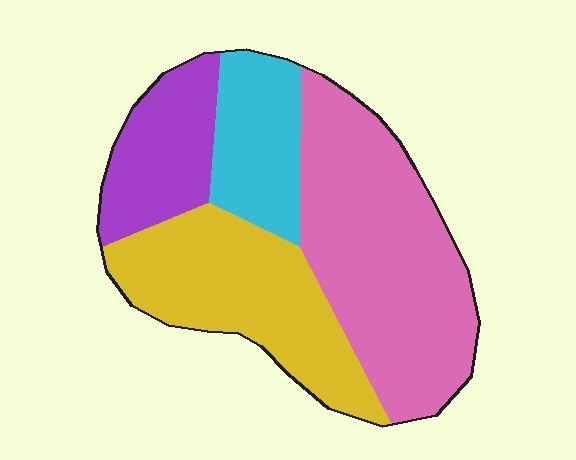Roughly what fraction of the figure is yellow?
Yellow covers about 30% of the figure.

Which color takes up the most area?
Pink, at roughly 40%.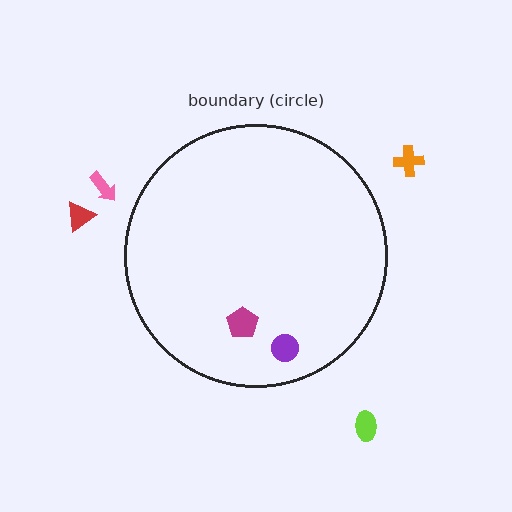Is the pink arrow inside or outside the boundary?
Outside.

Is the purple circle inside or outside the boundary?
Inside.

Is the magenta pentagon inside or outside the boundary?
Inside.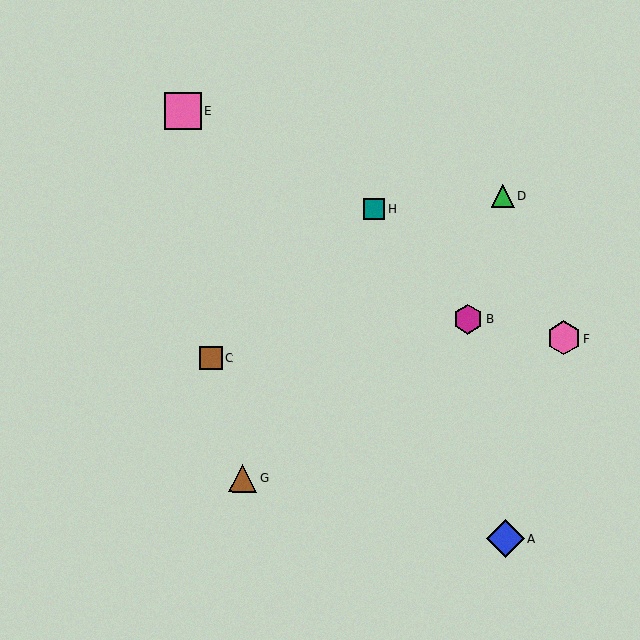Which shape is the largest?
The blue diamond (labeled A) is the largest.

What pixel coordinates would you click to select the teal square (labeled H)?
Click at (374, 209) to select the teal square H.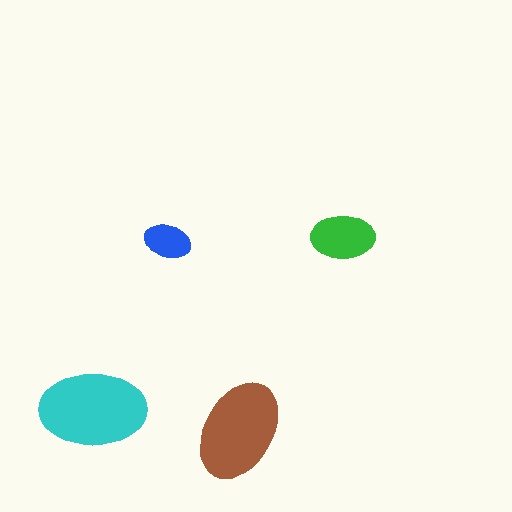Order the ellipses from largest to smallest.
the cyan one, the brown one, the green one, the blue one.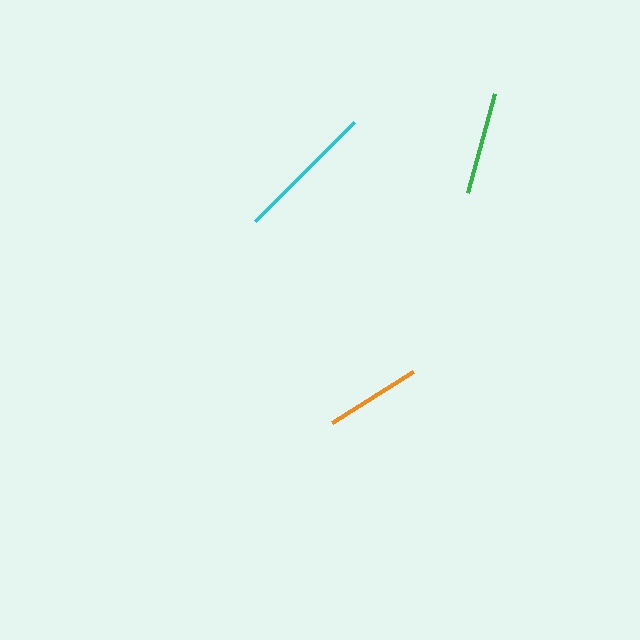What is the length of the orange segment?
The orange segment is approximately 96 pixels long.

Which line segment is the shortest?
The orange line is the shortest at approximately 96 pixels.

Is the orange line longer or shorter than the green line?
The green line is longer than the orange line.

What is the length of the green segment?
The green segment is approximately 103 pixels long.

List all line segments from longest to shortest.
From longest to shortest: cyan, green, orange.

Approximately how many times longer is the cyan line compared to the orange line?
The cyan line is approximately 1.5 times the length of the orange line.